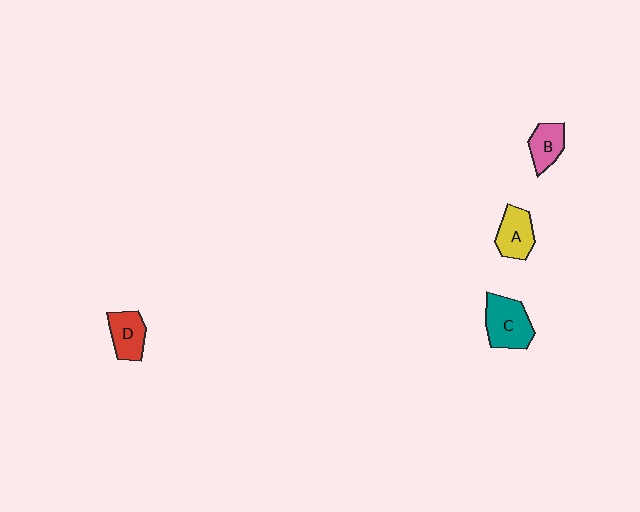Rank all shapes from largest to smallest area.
From largest to smallest: C (teal), A (yellow), D (red), B (pink).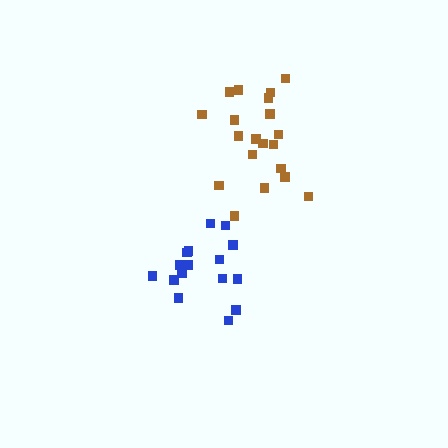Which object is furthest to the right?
The brown cluster is rightmost.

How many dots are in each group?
Group 1: 20 dots, Group 2: 16 dots (36 total).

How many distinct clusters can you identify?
There are 2 distinct clusters.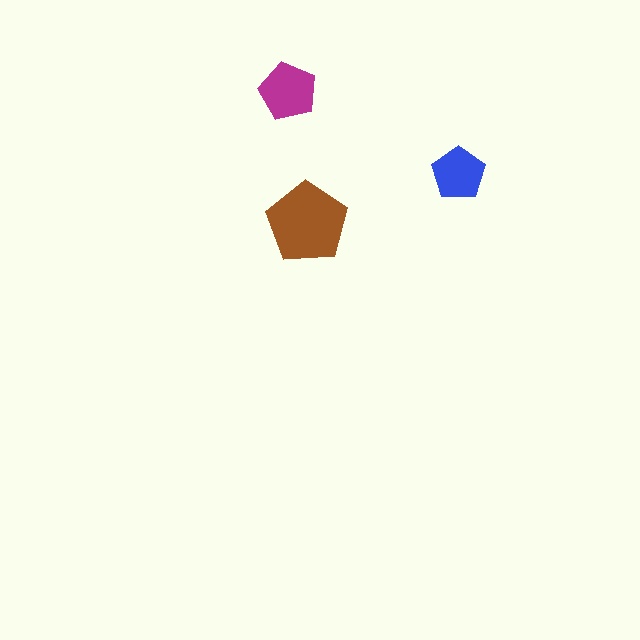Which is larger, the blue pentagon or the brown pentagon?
The brown one.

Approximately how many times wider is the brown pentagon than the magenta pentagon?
About 1.5 times wider.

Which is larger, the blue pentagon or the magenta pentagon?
The magenta one.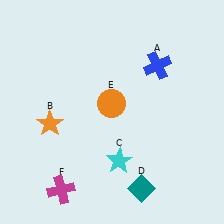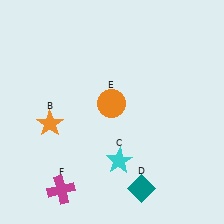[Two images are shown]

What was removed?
The blue cross (A) was removed in Image 2.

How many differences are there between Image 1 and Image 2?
There is 1 difference between the two images.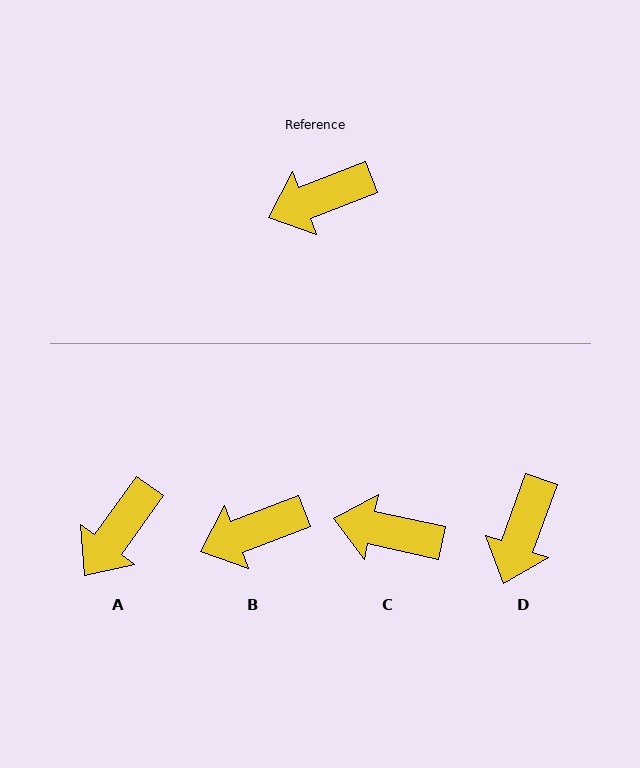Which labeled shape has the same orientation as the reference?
B.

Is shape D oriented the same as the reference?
No, it is off by about 49 degrees.